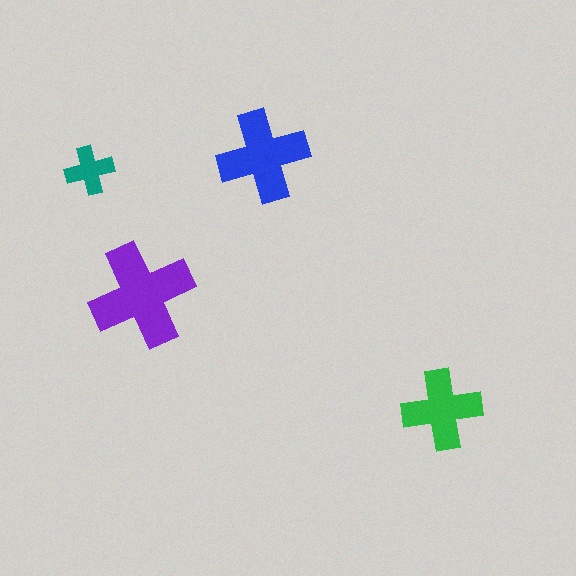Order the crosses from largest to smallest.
the purple one, the blue one, the green one, the teal one.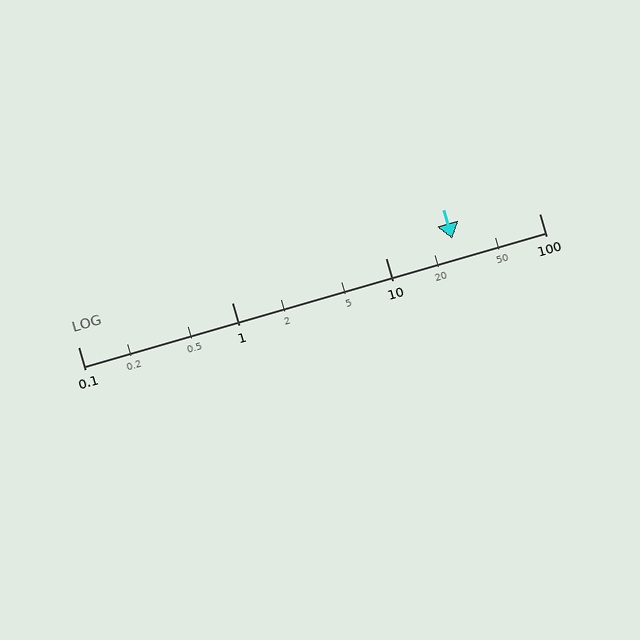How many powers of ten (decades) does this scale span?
The scale spans 3 decades, from 0.1 to 100.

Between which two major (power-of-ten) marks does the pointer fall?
The pointer is between 10 and 100.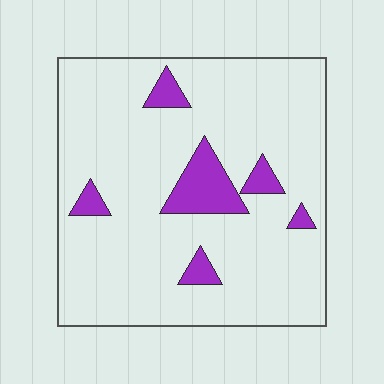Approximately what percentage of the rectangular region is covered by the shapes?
Approximately 10%.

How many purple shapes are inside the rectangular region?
6.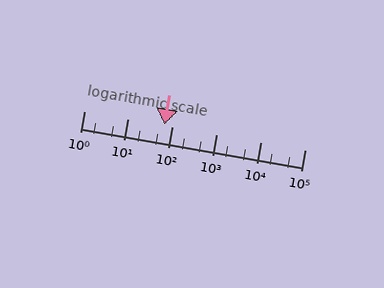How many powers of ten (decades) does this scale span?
The scale spans 5 decades, from 1 to 100000.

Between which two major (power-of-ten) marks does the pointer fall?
The pointer is between 10 and 100.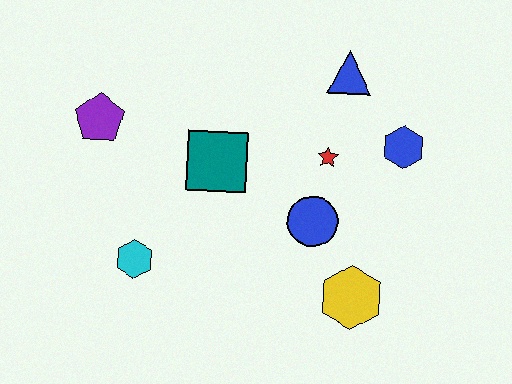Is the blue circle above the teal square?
No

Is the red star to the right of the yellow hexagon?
No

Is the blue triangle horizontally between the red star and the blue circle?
No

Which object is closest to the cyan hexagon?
The teal square is closest to the cyan hexagon.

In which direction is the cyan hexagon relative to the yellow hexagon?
The cyan hexagon is to the left of the yellow hexagon.